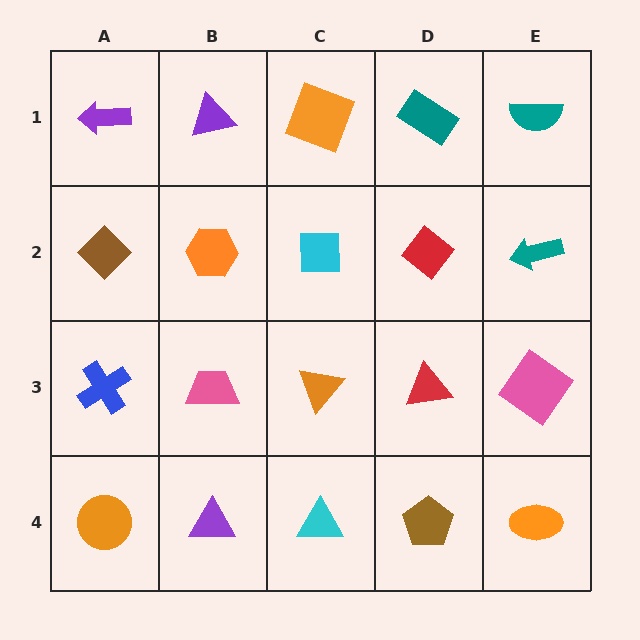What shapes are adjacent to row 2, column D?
A teal rectangle (row 1, column D), a red triangle (row 3, column D), a cyan square (row 2, column C), a teal arrow (row 2, column E).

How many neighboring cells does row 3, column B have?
4.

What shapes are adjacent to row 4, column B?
A pink trapezoid (row 3, column B), an orange circle (row 4, column A), a cyan triangle (row 4, column C).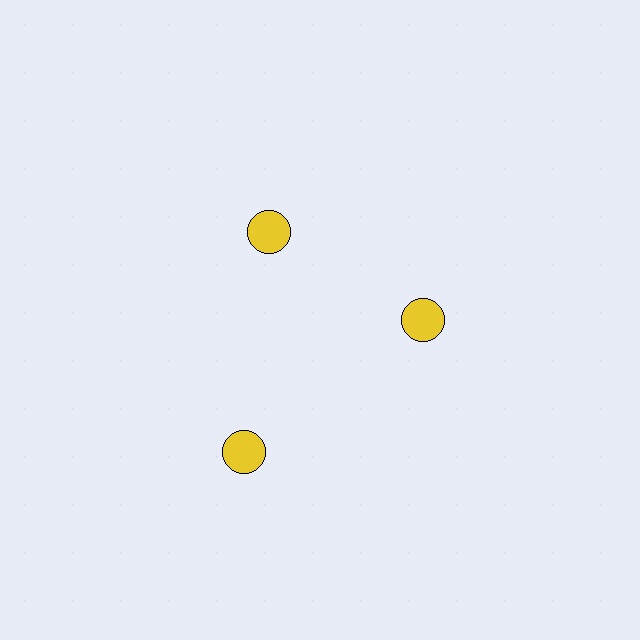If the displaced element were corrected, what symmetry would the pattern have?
It would have 3-fold rotational symmetry — the pattern would map onto itself every 120 degrees.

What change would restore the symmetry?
The symmetry would be restored by moving it inward, back onto the ring so that all 3 circles sit at equal angles and equal distance from the center.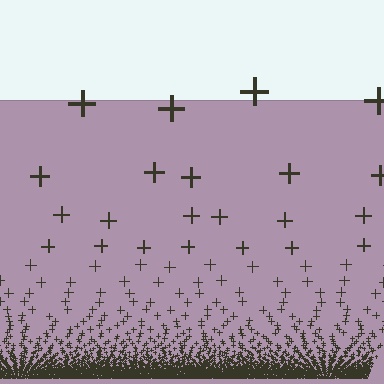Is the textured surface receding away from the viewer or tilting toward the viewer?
The surface appears to tilt toward the viewer. Texture elements get larger and sparser toward the top.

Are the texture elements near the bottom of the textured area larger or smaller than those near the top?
Smaller. The gradient is inverted — elements near the bottom are smaller and denser.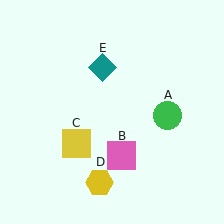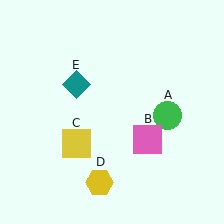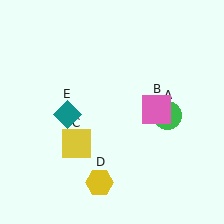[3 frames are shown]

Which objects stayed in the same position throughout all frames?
Green circle (object A) and yellow square (object C) and yellow hexagon (object D) remained stationary.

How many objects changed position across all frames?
2 objects changed position: pink square (object B), teal diamond (object E).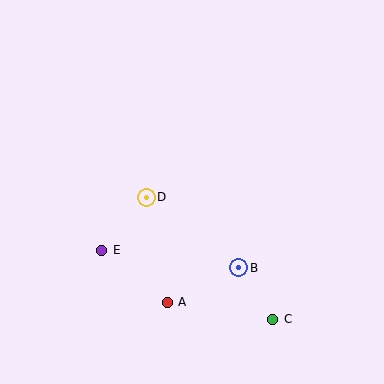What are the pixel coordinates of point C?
Point C is at (273, 319).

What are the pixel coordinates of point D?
Point D is at (146, 197).